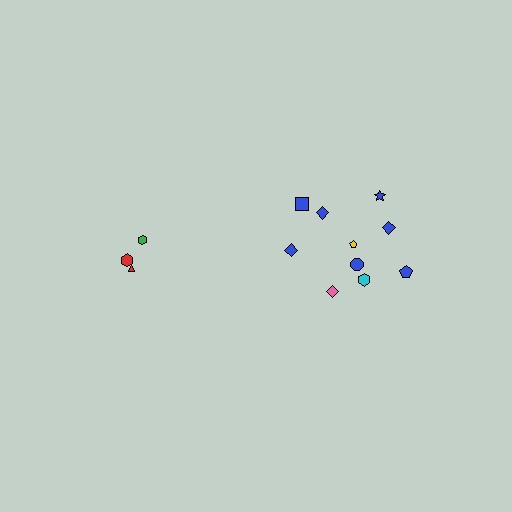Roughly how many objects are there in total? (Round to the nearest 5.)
Roughly 15 objects in total.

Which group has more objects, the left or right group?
The right group.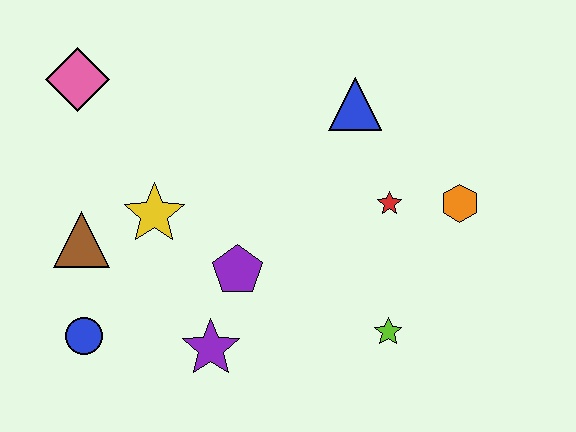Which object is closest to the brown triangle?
The yellow star is closest to the brown triangle.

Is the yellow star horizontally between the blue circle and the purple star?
Yes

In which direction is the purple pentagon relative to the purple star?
The purple pentagon is above the purple star.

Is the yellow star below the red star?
Yes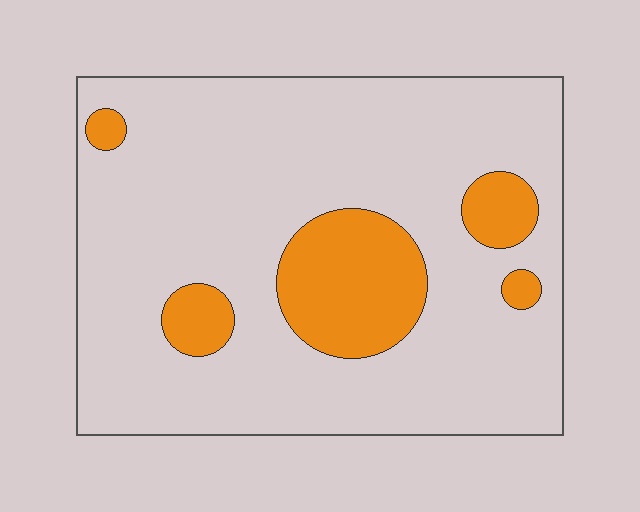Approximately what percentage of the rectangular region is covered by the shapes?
Approximately 15%.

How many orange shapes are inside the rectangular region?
5.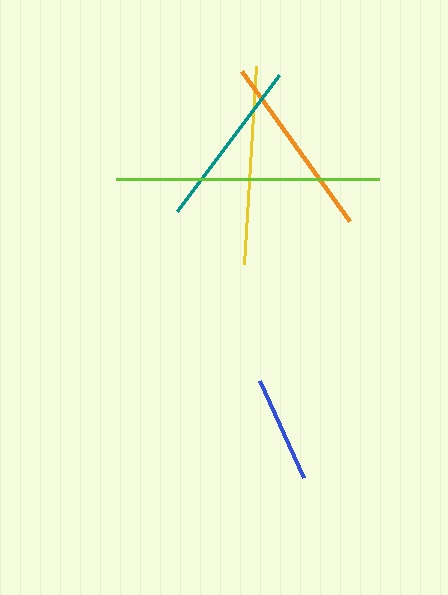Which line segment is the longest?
The lime line is the longest at approximately 263 pixels.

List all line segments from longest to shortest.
From longest to shortest: lime, yellow, orange, teal, blue.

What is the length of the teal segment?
The teal segment is approximately 169 pixels long.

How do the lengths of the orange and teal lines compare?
The orange and teal lines are approximately the same length.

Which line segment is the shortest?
The blue line is the shortest at approximately 107 pixels.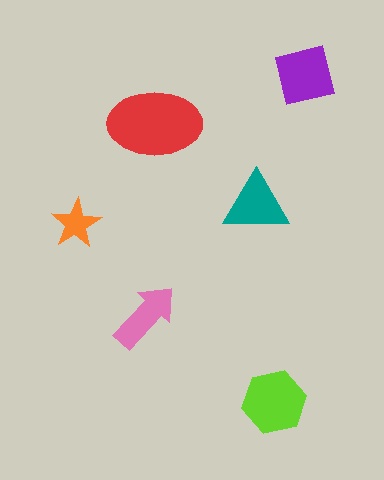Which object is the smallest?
The orange star.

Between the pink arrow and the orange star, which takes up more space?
The pink arrow.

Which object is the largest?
The red ellipse.